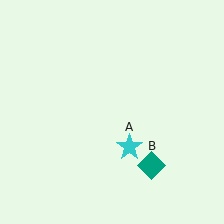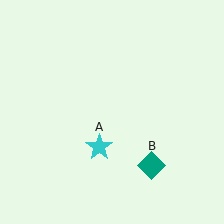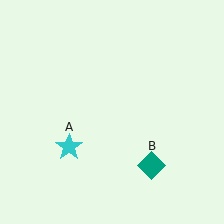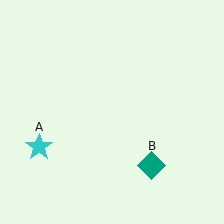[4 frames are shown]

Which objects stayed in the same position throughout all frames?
Teal diamond (object B) remained stationary.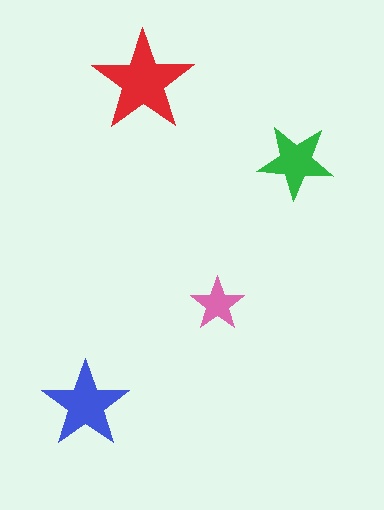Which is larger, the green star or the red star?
The red one.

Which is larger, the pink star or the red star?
The red one.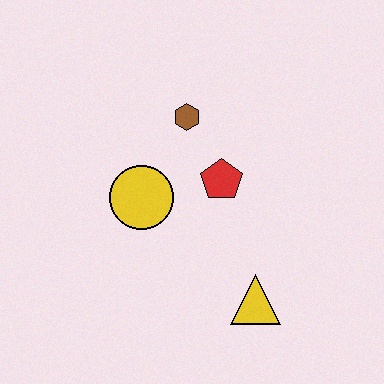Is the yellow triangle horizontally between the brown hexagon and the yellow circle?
No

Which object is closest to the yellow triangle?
The red pentagon is closest to the yellow triangle.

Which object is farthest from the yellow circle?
The yellow triangle is farthest from the yellow circle.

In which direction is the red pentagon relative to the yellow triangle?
The red pentagon is above the yellow triangle.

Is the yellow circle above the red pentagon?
No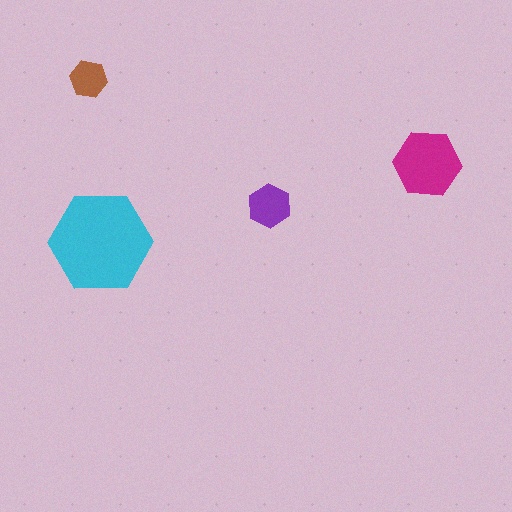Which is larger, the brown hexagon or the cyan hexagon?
The cyan one.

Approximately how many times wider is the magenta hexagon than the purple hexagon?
About 1.5 times wider.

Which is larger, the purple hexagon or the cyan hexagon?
The cyan one.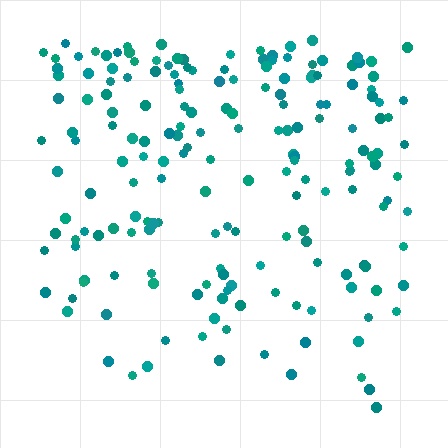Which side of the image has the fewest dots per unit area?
The bottom.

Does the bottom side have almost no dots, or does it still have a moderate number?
Still a moderate number, just noticeably fewer than the top.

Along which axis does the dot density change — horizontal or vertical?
Vertical.